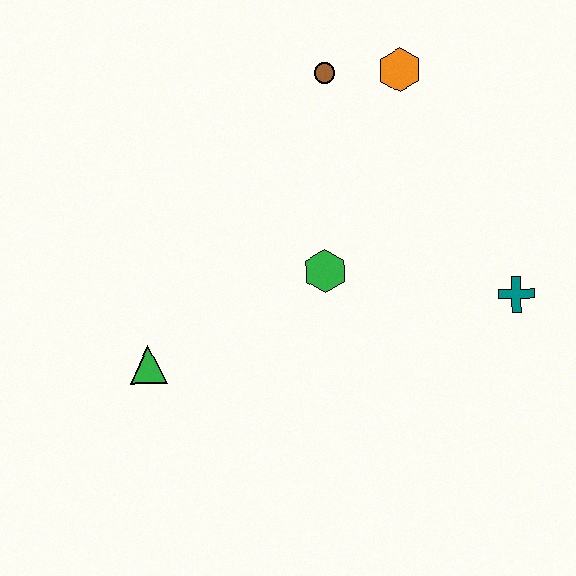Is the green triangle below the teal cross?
Yes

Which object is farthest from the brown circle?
The green triangle is farthest from the brown circle.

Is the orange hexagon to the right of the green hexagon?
Yes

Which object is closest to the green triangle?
The green hexagon is closest to the green triangle.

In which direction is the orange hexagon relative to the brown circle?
The orange hexagon is to the right of the brown circle.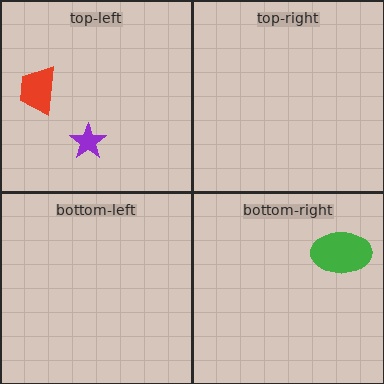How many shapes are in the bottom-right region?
1.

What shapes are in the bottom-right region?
The green ellipse.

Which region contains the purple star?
The top-left region.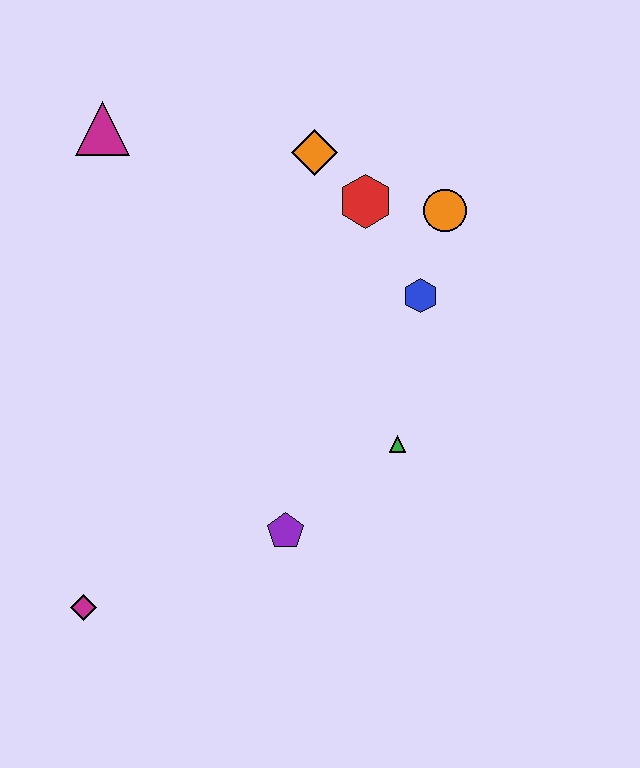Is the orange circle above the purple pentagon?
Yes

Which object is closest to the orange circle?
The red hexagon is closest to the orange circle.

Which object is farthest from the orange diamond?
The magenta diamond is farthest from the orange diamond.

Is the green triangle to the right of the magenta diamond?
Yes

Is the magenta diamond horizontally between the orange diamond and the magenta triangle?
No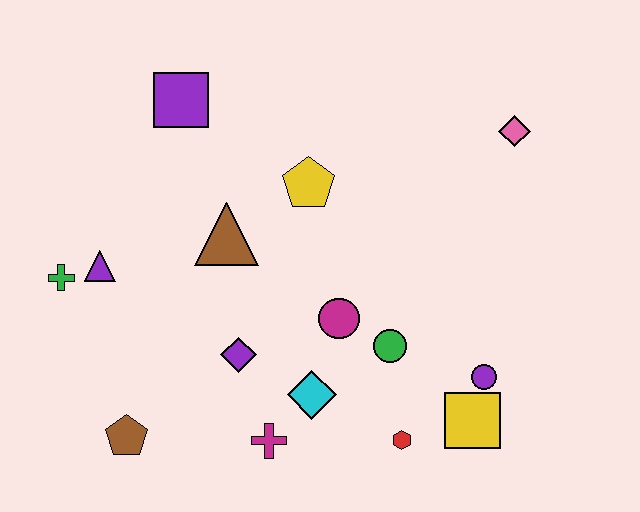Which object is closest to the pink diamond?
The yellow pentagon is closest to the pink diamond.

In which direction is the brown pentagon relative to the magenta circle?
The brown pentagon is to the left of the magenta circle.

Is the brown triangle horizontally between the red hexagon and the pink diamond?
No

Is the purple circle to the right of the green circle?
Yes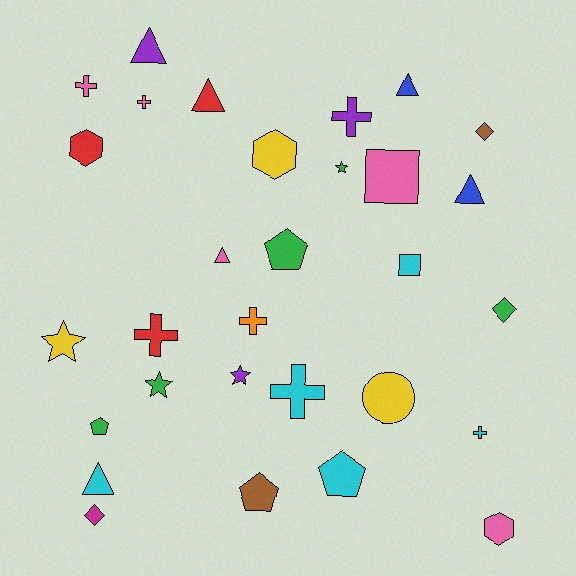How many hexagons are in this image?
There are 3 hexagons.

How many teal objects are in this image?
There are no teal objects.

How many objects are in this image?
There are 30 objects.